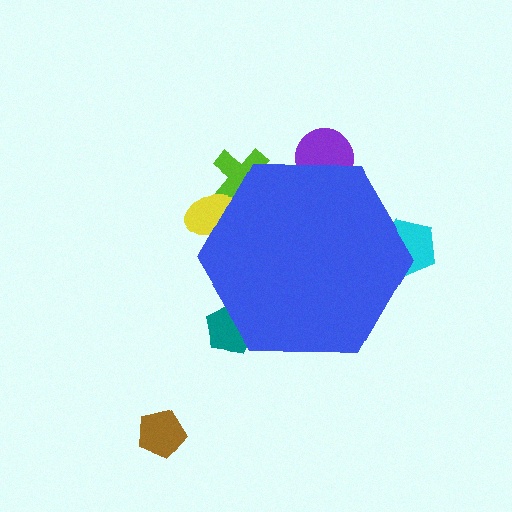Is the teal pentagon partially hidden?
Yes, the teal pentagon is partially hidden behind the blue hexagon.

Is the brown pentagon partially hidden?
No, the brown pentagon is fully visible.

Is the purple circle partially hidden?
Yes, the purple circle is partially hidden behind the blue hexagon.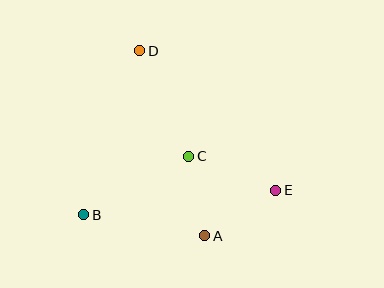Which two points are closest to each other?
Points A and C are closest to each other.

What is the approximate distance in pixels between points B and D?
The distance between B and D is approximately 173 pixels.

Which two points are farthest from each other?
Points A and D are farthest from each other.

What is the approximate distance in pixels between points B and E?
The distance between B and E is approximately 194 pixels.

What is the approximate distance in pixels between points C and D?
The distance between C and D is approximately 116 pixels.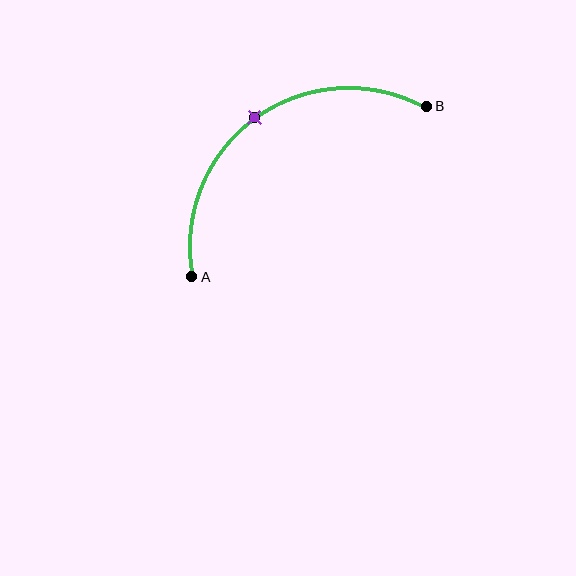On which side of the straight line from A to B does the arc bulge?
The arc bulges above and to the left of the straight line connecting A and B.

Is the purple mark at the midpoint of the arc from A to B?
Yes. The purple mark lies on the arc at equal arc-length from both A and B — it is the arc midpoint.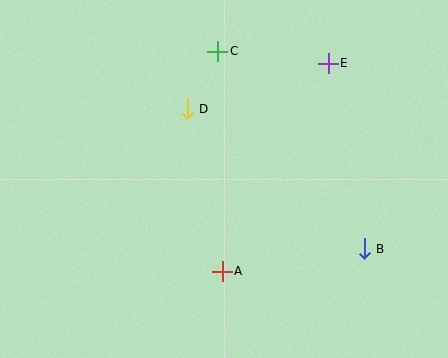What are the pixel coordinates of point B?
Point B is at (364, 249).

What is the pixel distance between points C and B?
The distance between C and B is 246 pixels.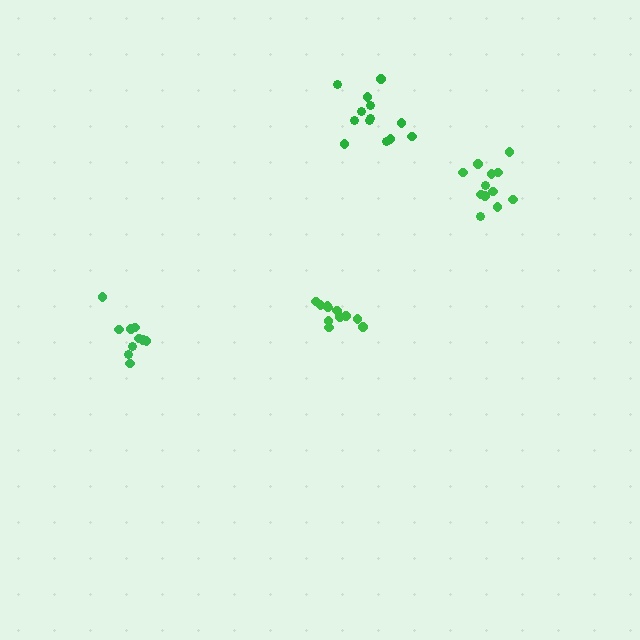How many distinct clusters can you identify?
There are 4 distinct clusters.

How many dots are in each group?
Group 1: 13 dots, Group 2: 12 dots, Group 3: 11 dots, Group 4: 11 dots (47 total).